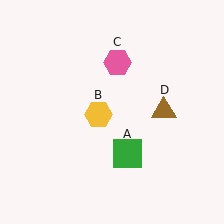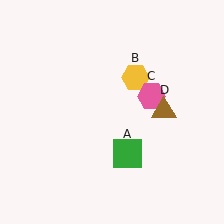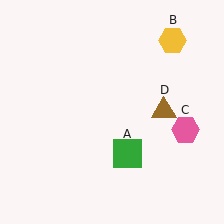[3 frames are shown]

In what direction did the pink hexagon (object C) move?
The pink hexagon (object C) moved down and to the right.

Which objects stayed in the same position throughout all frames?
Green square (object A) and brown triangle (object D) remained stationary.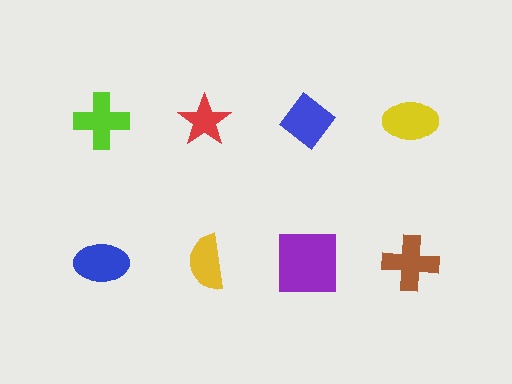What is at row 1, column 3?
A blue diamond.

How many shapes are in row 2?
4 shapes.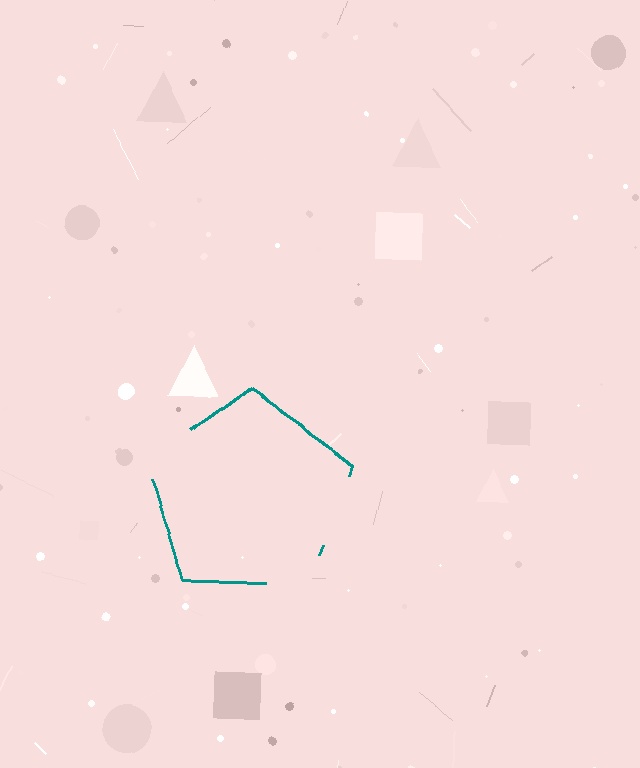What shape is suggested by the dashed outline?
The dashed outline suggests a pentagon.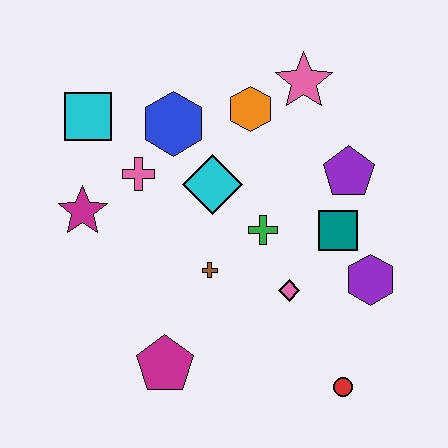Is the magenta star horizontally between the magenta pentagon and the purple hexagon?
No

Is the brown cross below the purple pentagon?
Yes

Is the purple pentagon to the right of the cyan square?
Yes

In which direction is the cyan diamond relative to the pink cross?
The cyan diamond is to the right of the pink cross.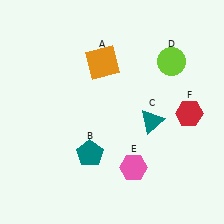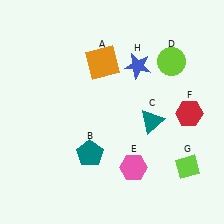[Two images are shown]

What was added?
A lime diamond (G), a blue star (H) were added in Image 2.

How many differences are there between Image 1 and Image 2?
There are 2 differences between the two images.